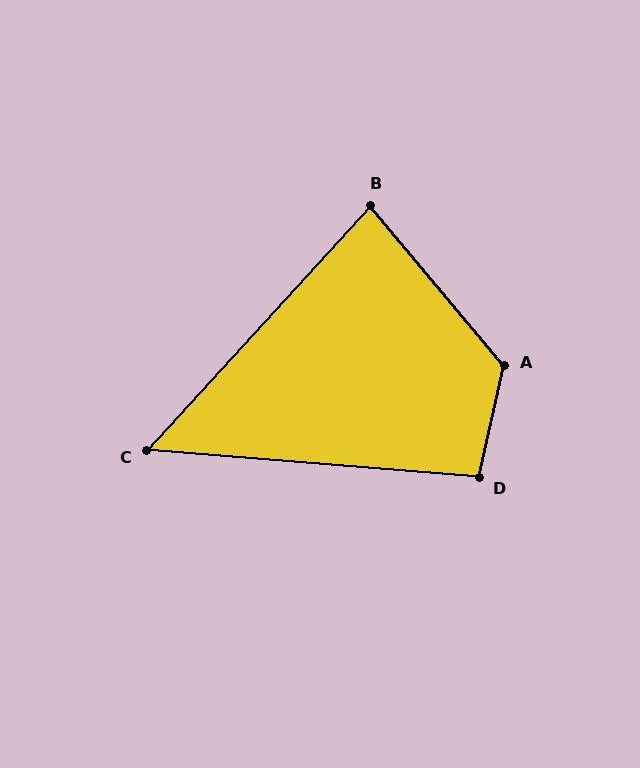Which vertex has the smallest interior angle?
C, at approximately 52 degrees.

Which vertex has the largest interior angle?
A, at approximately 128 degrees.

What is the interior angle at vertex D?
Approximately 98 degrees (obtuse).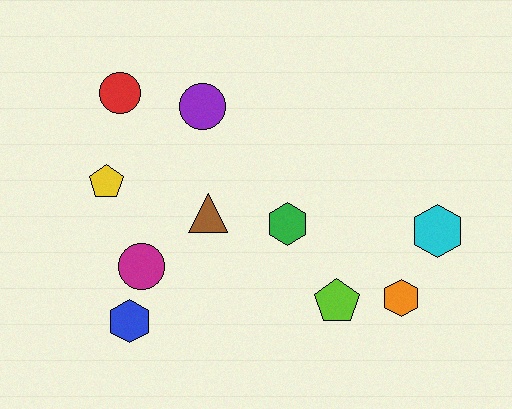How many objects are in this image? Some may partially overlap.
There are 10 objects.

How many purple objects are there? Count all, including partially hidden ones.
There is 1 purple object.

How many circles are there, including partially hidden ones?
There are 3 circles.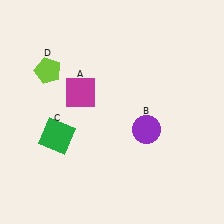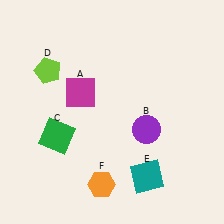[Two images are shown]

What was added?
A teal square (E), an orange hexagon (F) were added in Image 2.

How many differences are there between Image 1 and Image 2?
There are 2 differences between the two images.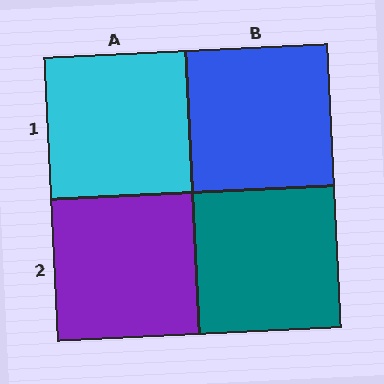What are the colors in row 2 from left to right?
Purple, teal.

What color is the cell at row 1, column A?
Cyan.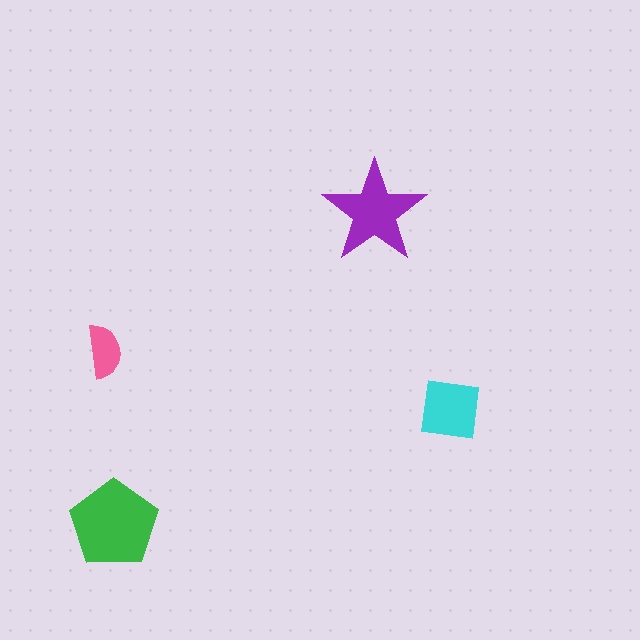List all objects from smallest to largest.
The pink semicircle, the cyan square, the purple star, the green pentagon.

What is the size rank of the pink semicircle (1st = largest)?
4th.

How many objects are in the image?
There are 4 objects in the image.